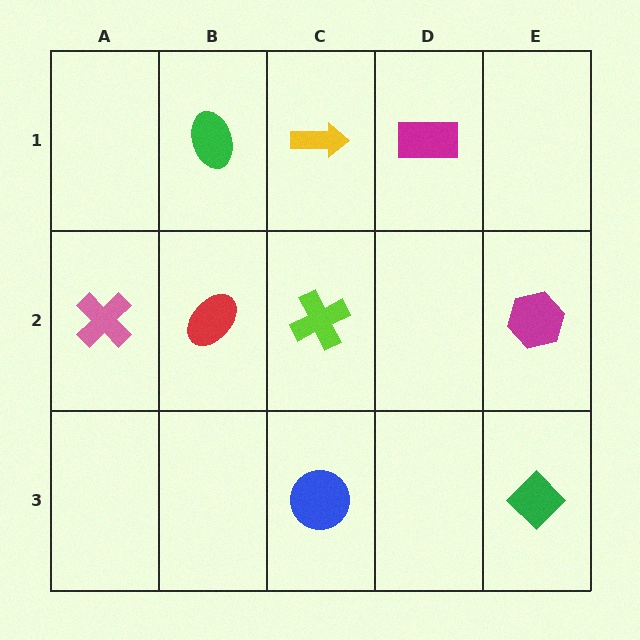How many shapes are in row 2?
4 shapes.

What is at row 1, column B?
A green ellipse.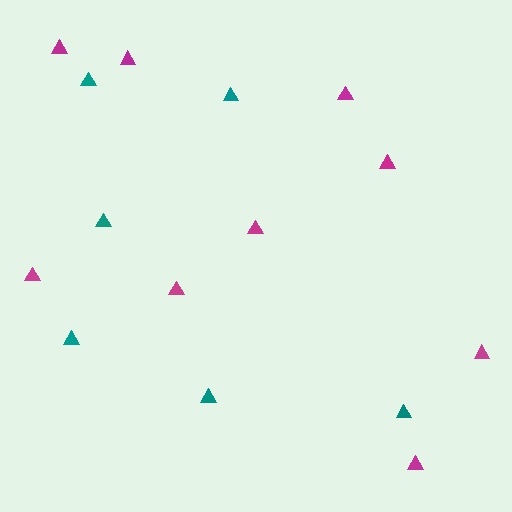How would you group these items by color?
There are 2 groups: one group of teal triangles (6) and one group of magenta triangles (9).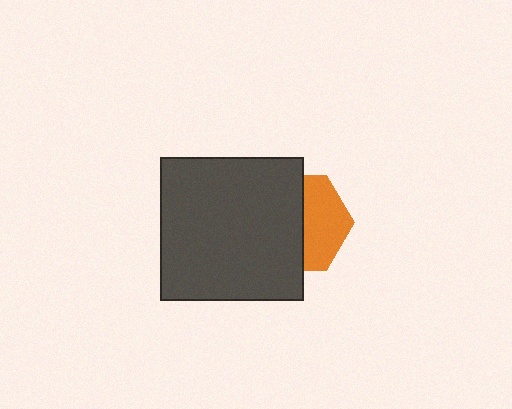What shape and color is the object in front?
The object in front is a dark gray square.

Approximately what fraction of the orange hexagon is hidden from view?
Roughly 55% of the orange hexagon is hidden behind the dark gray square.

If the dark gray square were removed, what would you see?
You would see the complete orange hexagon.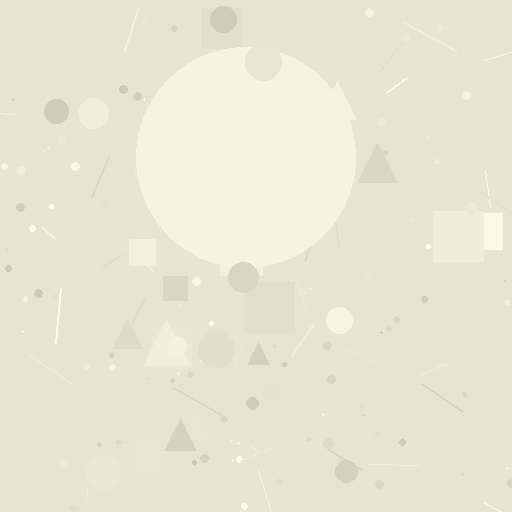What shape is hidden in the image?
A circle is hidden in the image.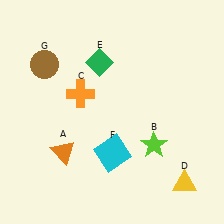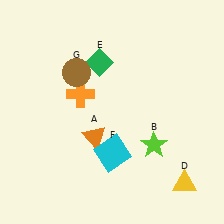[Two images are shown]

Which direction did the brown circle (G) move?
The brown circle (G) moved right.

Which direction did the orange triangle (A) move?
The orange triangle (A) moved right.